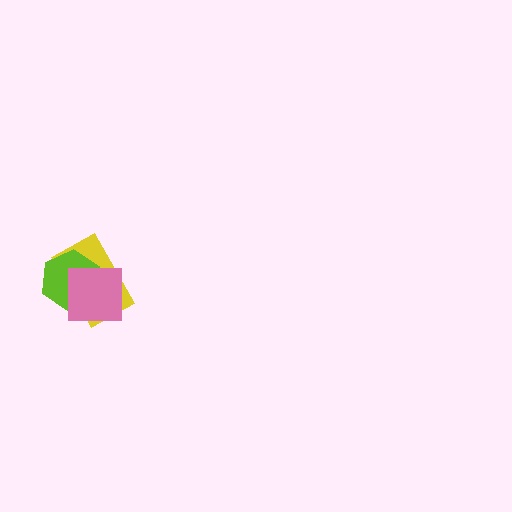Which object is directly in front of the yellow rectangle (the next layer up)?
The lime hexagon is directly in front of the yellow rectangle.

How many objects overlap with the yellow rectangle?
2 objects overlap with the yellow rectangle.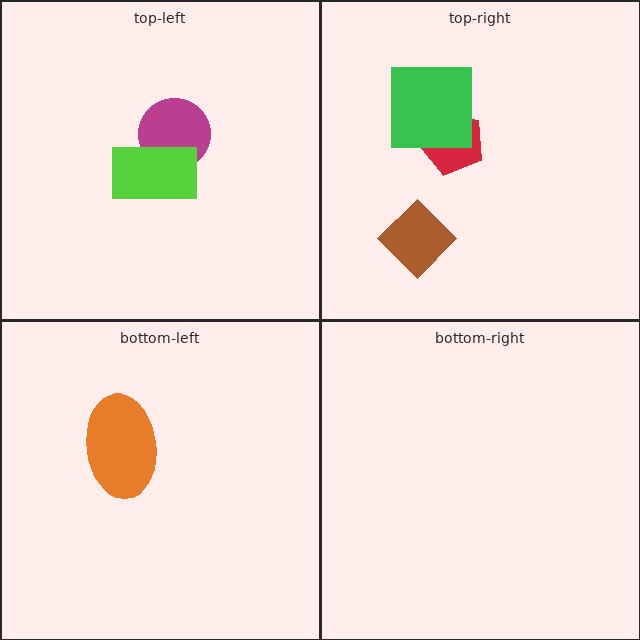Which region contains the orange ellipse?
The bottom-left region.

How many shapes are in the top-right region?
3.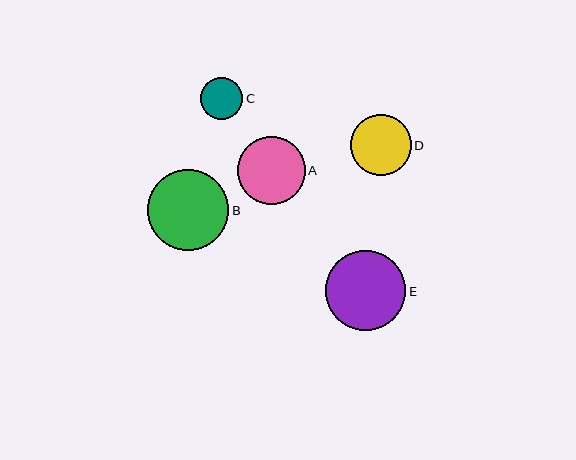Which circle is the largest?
Circle B is the largest with a size of approximately 81 pixels.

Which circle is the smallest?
Circle C is the smallest with a size of approximately 42 pixels.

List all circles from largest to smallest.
From largest to smallest: B, E, A, D, C.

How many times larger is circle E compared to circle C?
Circle E is approximately 1.9 times the size of circle C.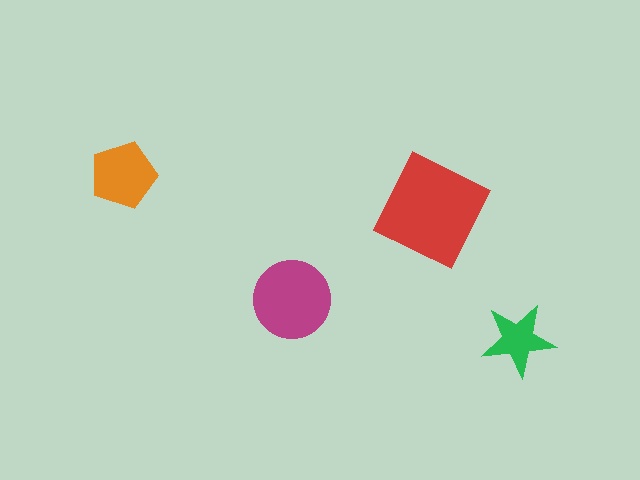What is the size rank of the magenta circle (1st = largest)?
2nd.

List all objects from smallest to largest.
The green star, the orange pentagon, the magenta circle, the red diamond.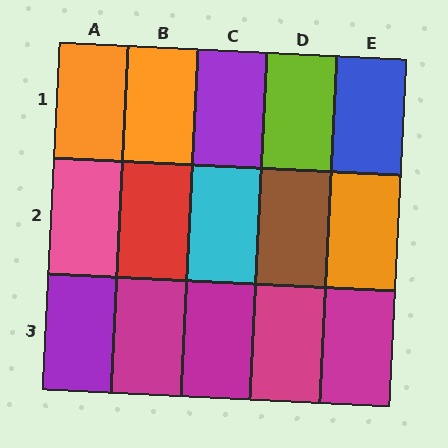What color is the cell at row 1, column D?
Lime.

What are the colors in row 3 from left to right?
Purple, magenta, magenta, magenta, magenta.